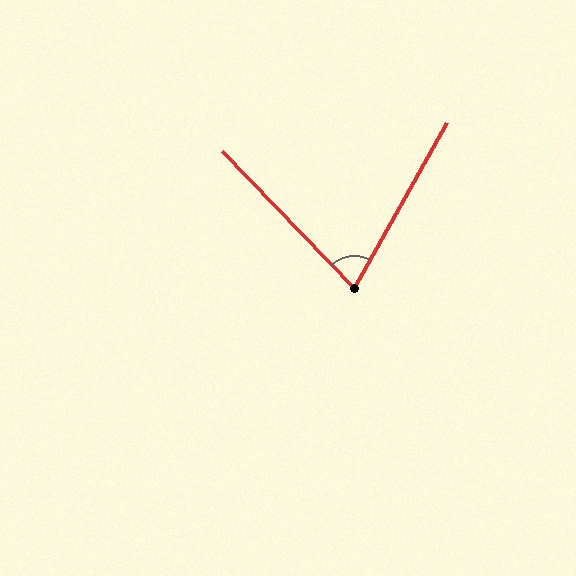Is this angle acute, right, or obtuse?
It is acute.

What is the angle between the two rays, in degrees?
Approximately 73 degrees.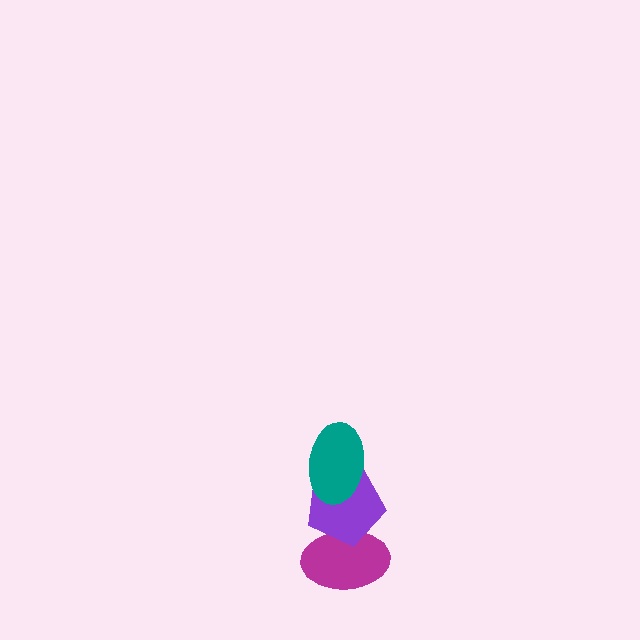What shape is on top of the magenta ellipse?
The purple pentagon is on top of the magenta ellipse.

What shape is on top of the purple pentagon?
The teal ellipse is on top of the purple pentagon.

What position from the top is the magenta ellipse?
The magenta ellipse is 3rd from the top.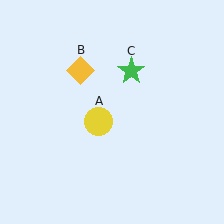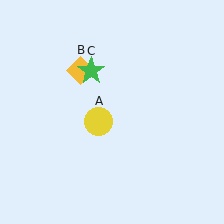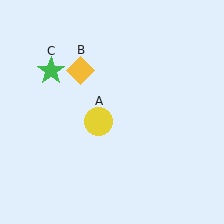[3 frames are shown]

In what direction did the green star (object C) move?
The green star (object C) moved left.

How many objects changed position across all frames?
1 object changed position: green star (object C).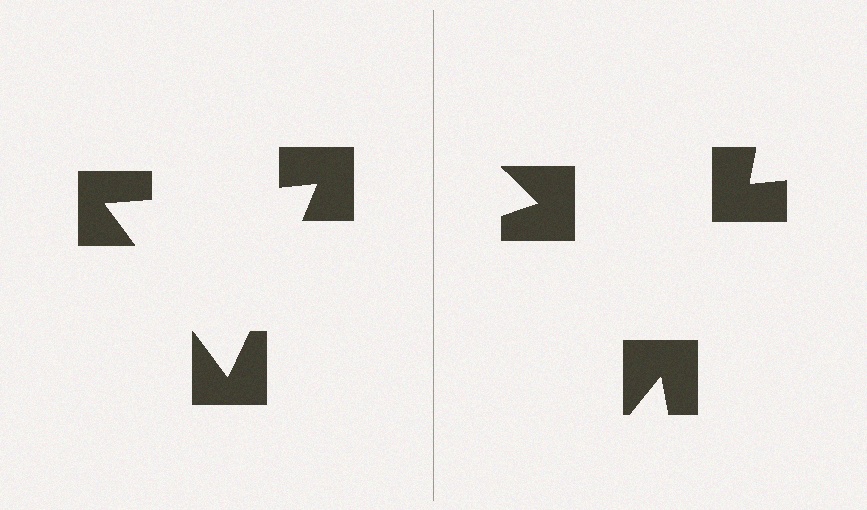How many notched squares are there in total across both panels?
6 — 3 on each side.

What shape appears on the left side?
An illusory triangle.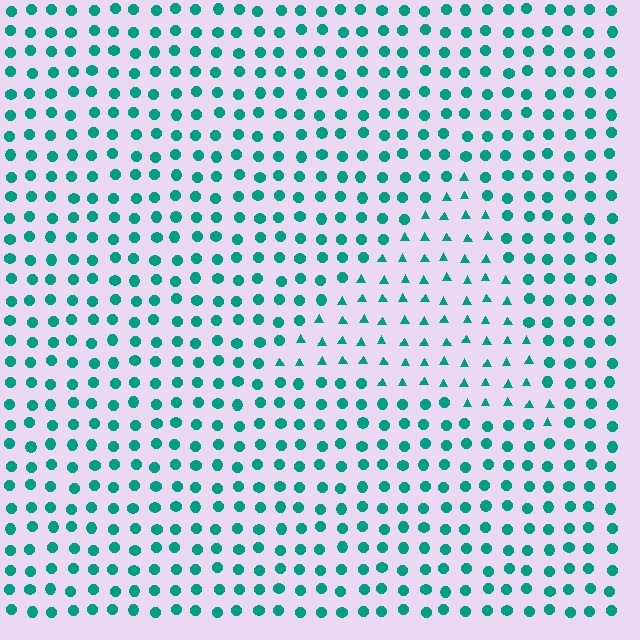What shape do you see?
I see a triangle.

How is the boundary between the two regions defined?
The boundary is defined by a change in element shape: triangles inside vs. circles outside. All elements share the same color and spacing.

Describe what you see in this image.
The image is filled with small teal elements arranged in a uniform grid. A triangle-shaped region contains triangles, while the surrounding area contains circles. The boundary is defined purely by the change in element shape.